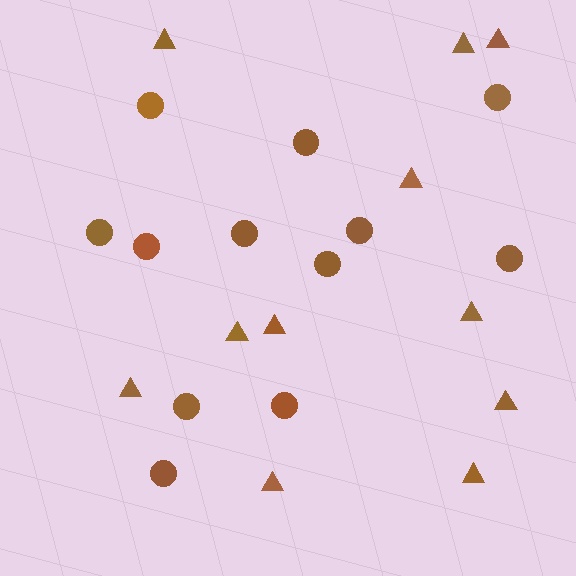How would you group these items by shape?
There are 2 groups: one group of circles (12) and one group of triangles (11).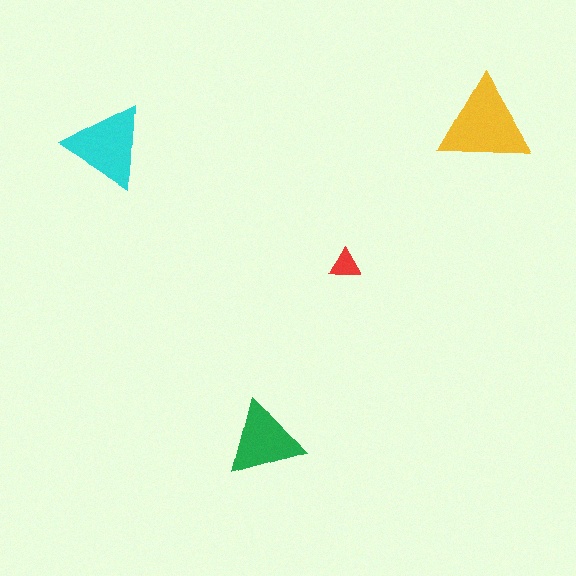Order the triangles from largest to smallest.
the yellow one, the cyan one, the green one, the red one.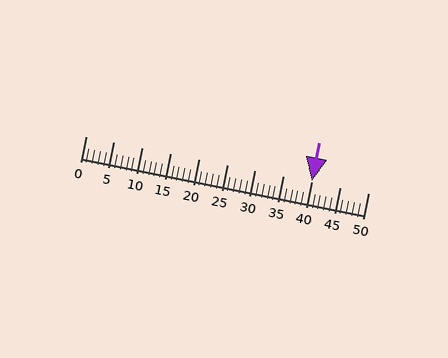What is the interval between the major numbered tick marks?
The major tick marks are spaced 5 units apart.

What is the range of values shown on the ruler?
The ruler shows values from 0 to 50.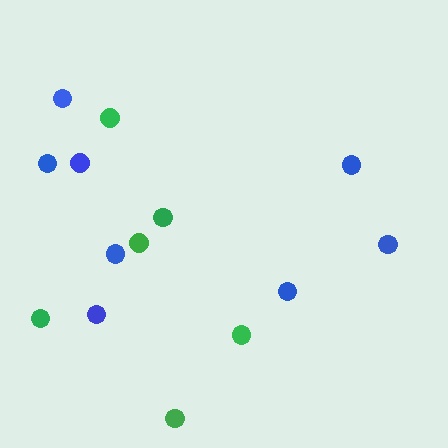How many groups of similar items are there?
There are 2 groups: one group of green circles (6) and one group of blue circles (8).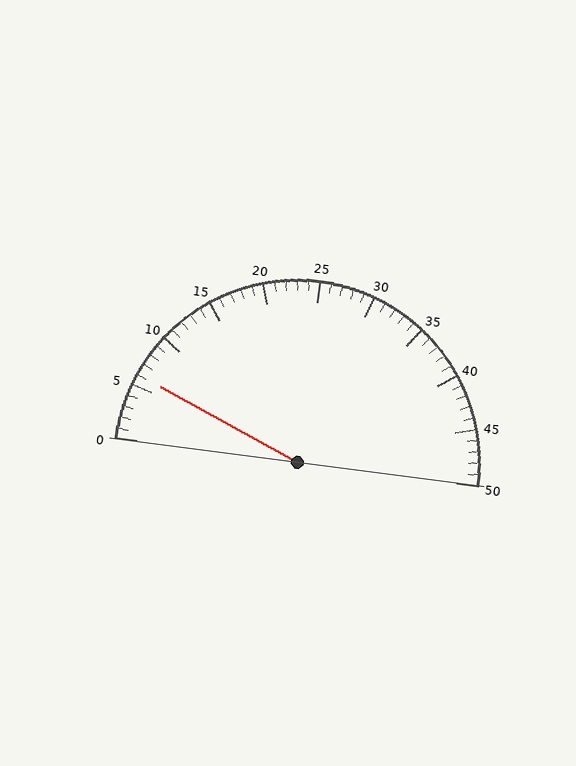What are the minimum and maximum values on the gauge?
The gauge ranges from 0 to 50.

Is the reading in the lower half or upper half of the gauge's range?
The reading is in the lower half of the range (0 to 50).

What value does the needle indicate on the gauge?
The needle indicates approximately 6.